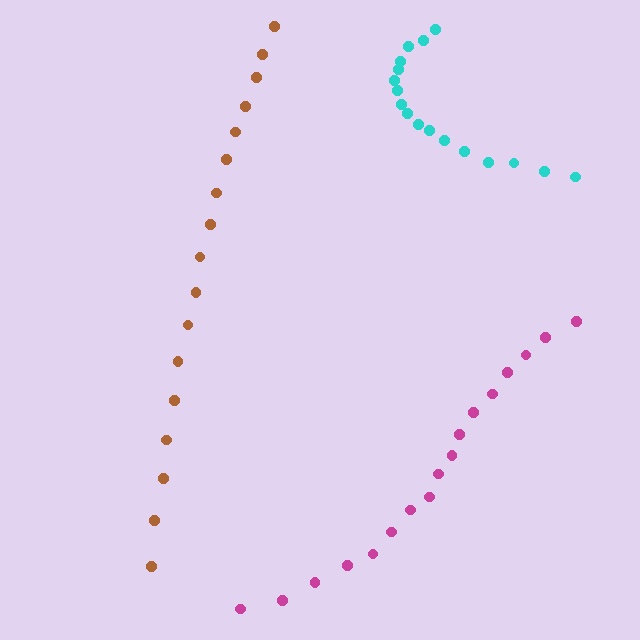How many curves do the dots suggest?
There are 3 distinct paths.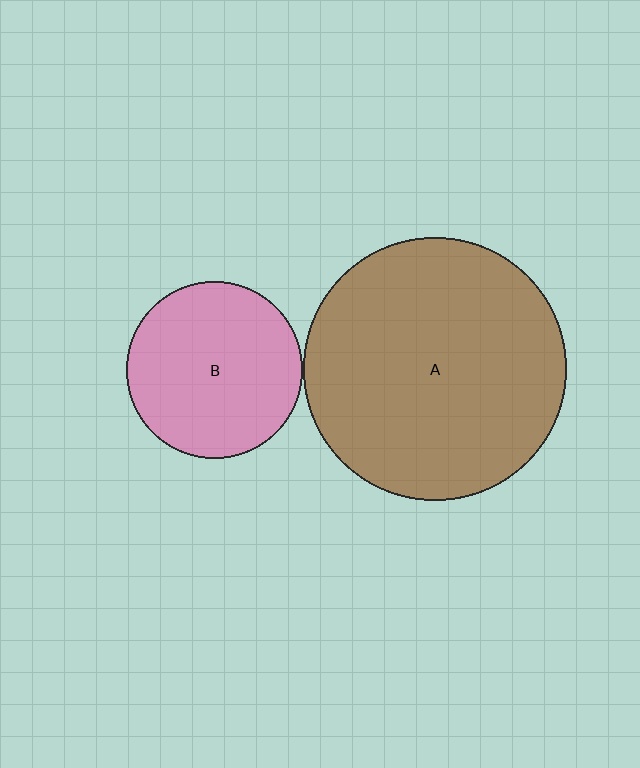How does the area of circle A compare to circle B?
Approximately 2.2 times.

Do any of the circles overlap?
No, none of the circles overlap.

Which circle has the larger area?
Circle A (brown).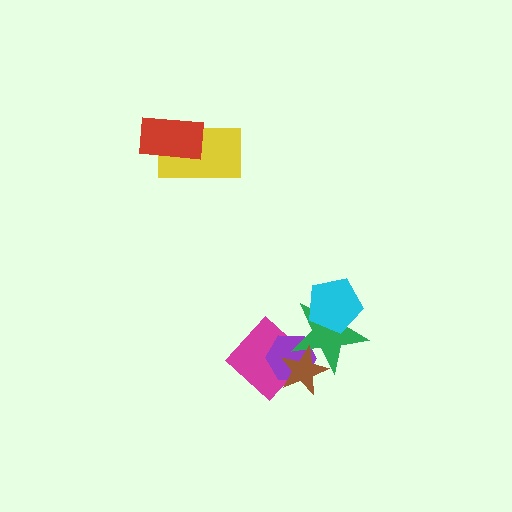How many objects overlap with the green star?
4 objects overlap with the green star.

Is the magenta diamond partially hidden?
Yes, it is partially covered by another shape.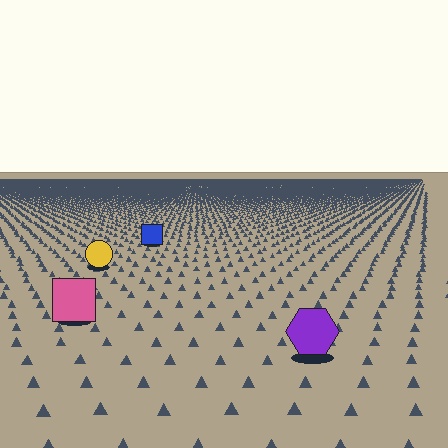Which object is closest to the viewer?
The purple hexagon is closest. The texture marks near it are larger and more spread out.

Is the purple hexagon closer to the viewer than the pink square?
Yes. The purple hexagon is closer — you can tell from the texture gradient: the ground texture is coarser near it.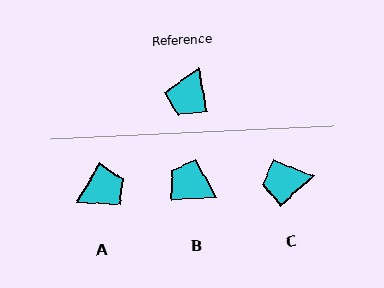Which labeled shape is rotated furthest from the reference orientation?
A, about 140 degrees away.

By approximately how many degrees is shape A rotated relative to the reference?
Approximately 140 degrees counter-clockwise.